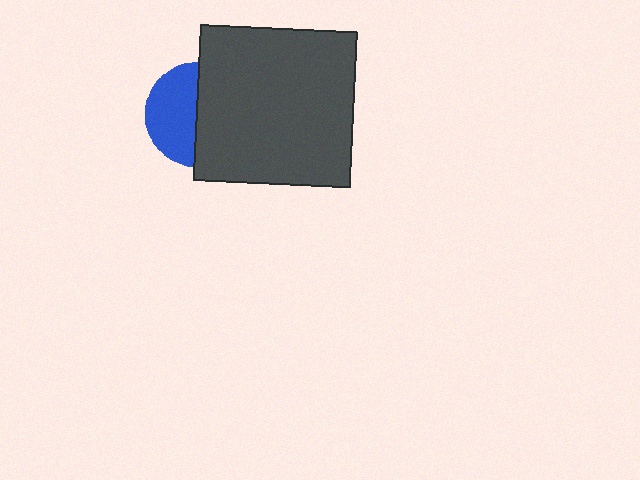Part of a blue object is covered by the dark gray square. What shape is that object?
It is a circle.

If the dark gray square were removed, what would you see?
You would see the complete blue circle.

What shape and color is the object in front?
The object in front is a dark gray square.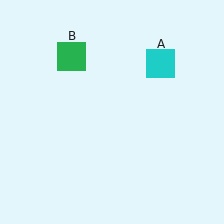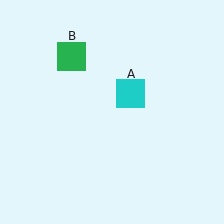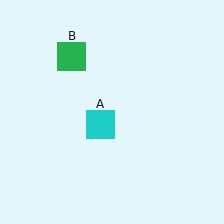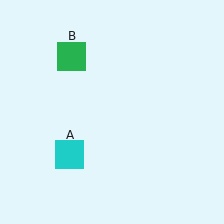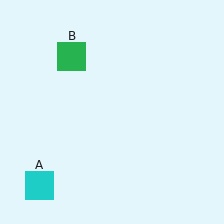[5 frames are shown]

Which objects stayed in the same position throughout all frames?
Green square (object B) remained stationary.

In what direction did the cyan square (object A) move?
The cyan square (object A) moved down and to the left.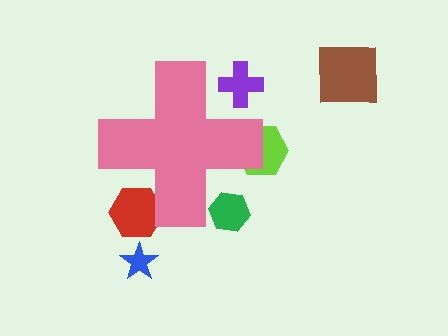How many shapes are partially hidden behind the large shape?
4 shapes are partially hidden.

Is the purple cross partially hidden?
Yes, the purple cross is partially hidden behind the pink cross.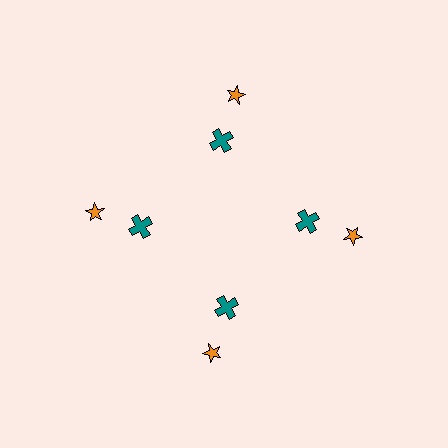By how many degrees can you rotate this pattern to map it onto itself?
The pattern maps onto itself every 90 degrees of rotation.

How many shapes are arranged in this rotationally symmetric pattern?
There are 8 shapes, arranged in 4 groups of 2.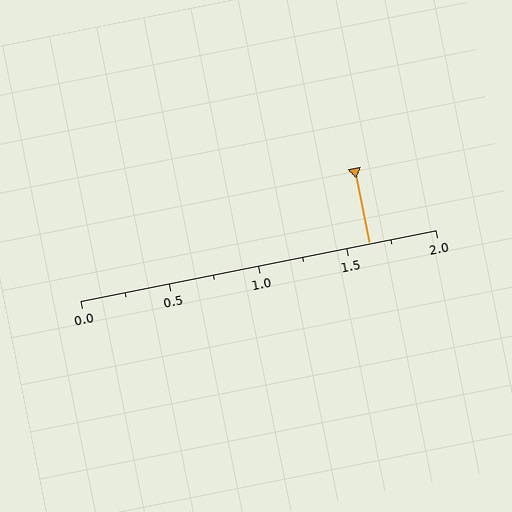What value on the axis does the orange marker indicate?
The marker indicates approximately 1.62.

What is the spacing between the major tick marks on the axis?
The major ticks are spaced 0.5 apart.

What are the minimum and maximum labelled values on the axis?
The axis runs from 0.0 to 2.0.